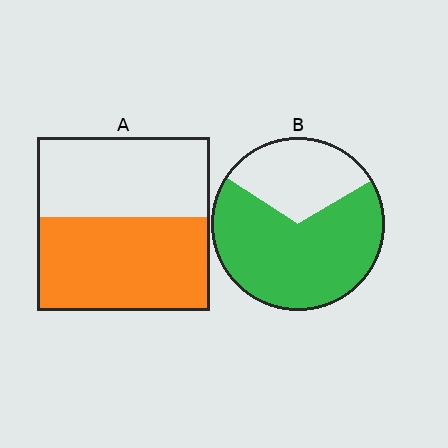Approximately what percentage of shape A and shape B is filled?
A is approximately 55% and B is approximately 70%.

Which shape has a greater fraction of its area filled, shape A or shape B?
Shape B.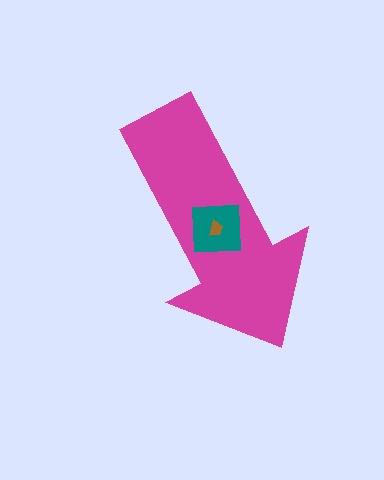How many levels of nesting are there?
3.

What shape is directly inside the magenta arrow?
The teal square.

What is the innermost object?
The brown trapezoid.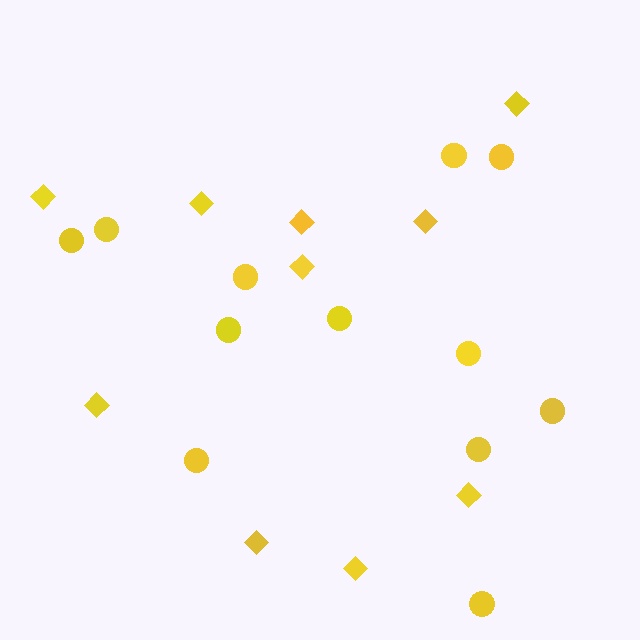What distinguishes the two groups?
There are 2 groups: one group of diamonds (10) and one group of circles (12).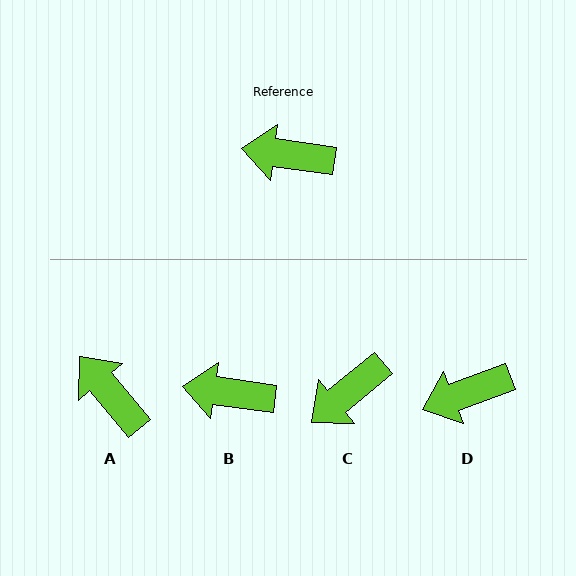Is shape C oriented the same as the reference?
No, it is off by about 47 degrees.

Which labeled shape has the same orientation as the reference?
B.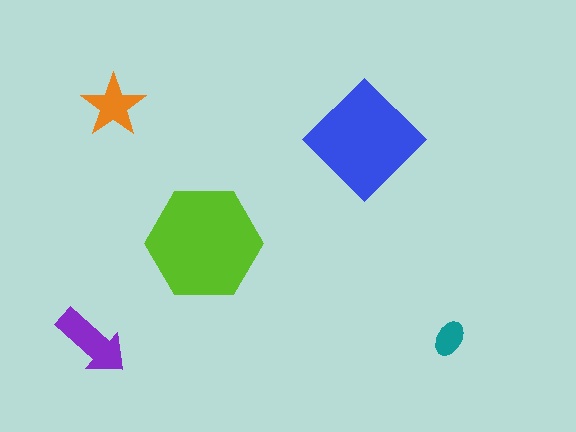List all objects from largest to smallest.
The lime hexagon, the blue diamond, the purple arrow, the orange star, the teal ellipse.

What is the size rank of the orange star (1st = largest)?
4th.